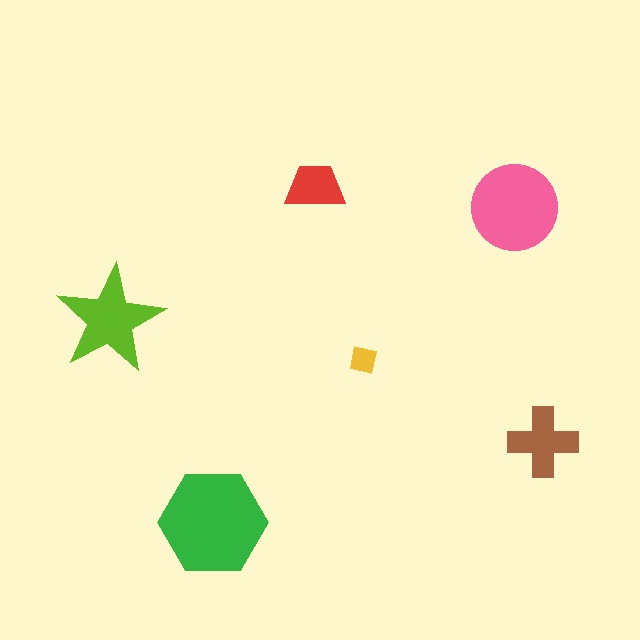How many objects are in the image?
There are 6 objects in the image.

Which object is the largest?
The green hexagon.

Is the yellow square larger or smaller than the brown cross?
Smaller.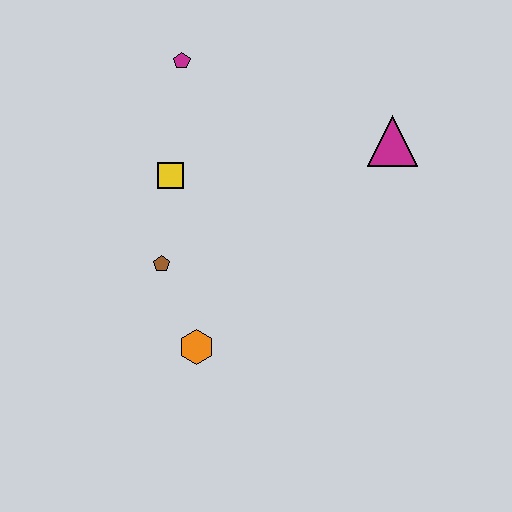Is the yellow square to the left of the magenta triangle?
Yes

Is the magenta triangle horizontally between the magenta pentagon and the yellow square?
No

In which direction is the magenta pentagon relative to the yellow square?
The magenta pentagon is above the yellow square.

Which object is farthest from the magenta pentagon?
The orange hexagon is farthest from the magenta pentagon.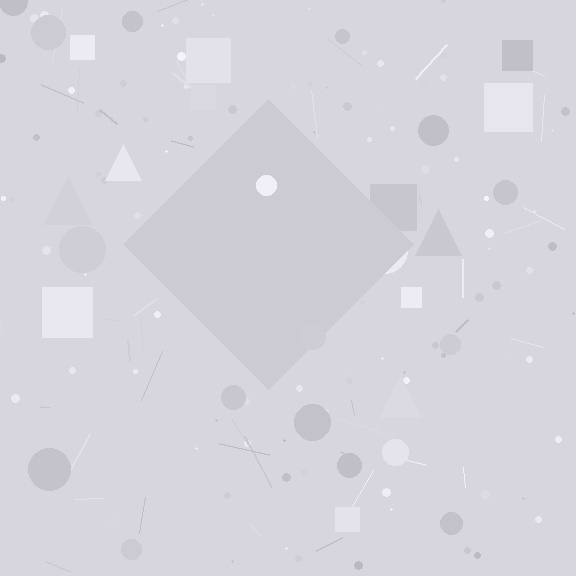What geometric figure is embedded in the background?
A diamond is embedded in the background.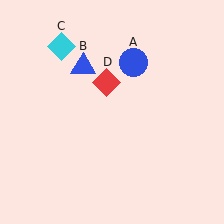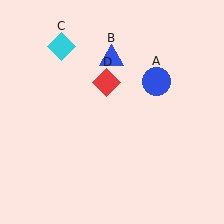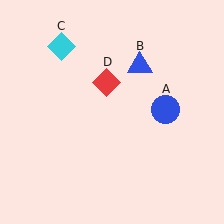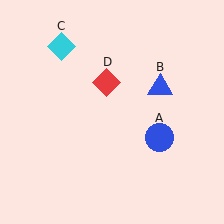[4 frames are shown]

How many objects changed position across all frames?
2 objects changed position: blue circle (object A), blue triangle (object B).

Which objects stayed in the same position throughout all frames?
Cyan diamond (object C) and red diamond (object D) remained stationary.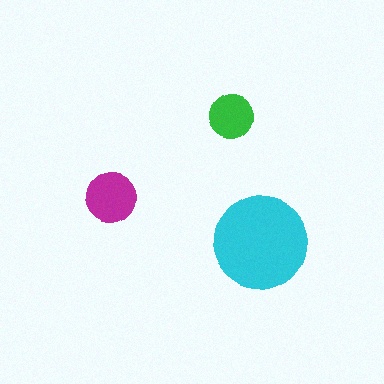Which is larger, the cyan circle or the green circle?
The cyan one.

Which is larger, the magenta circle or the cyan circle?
The cyan one.